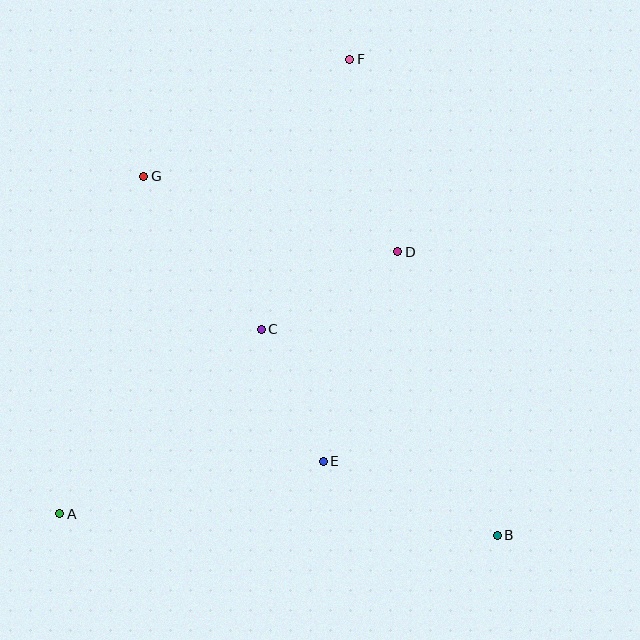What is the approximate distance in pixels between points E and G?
The distance between E and G is approximately 337 pixels.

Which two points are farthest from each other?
Points A and F are farthest from each other.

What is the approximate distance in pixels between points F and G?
The distance between F and G is approximately 237 pixels.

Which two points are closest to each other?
Points C and E are closest to each other.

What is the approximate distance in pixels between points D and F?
The distance between D and F is approximately 198 pixels.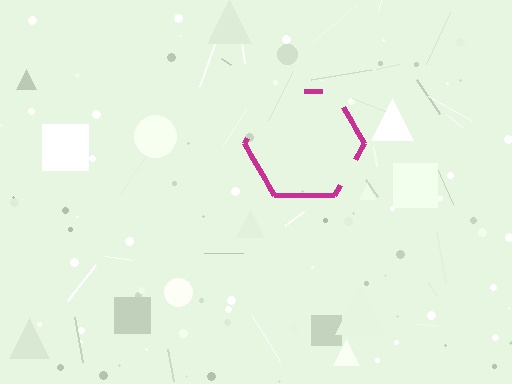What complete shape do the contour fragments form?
The contour fragments form a hexagon.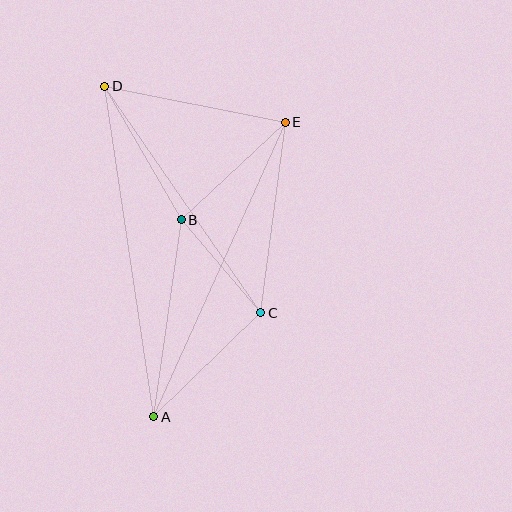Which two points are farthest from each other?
Points A and D are farthest from each other.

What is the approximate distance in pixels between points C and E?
The distance between C and E is approximately 192 pixels.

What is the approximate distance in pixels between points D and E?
The distance between D and E is approximately 184 pixels.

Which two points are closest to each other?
Points B and C are closest to each other.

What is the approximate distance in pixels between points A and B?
The distance between A and B is approximately 199 pixels.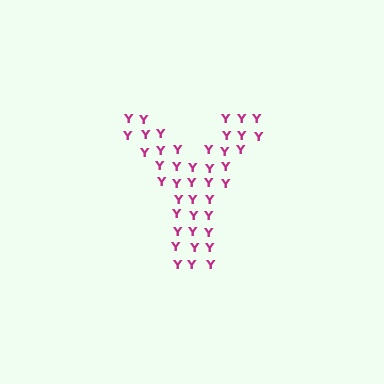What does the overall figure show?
The overall figure shows the letter Y.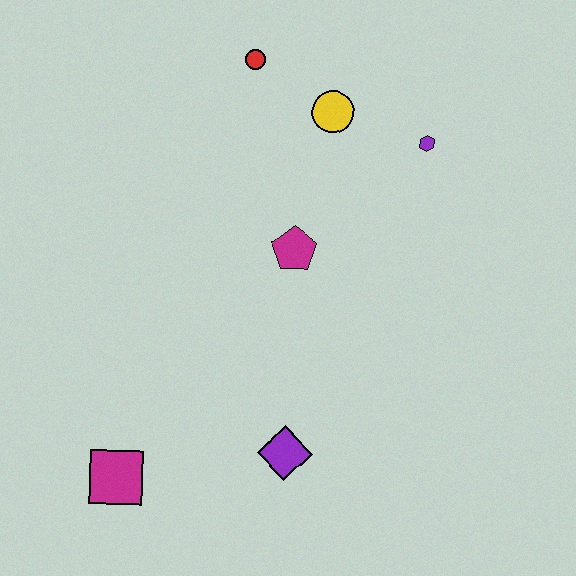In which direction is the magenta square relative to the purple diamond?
The magenta square is to the left of the purple diamond.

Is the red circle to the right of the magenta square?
Yes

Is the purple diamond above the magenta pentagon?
No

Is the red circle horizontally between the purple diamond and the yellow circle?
No